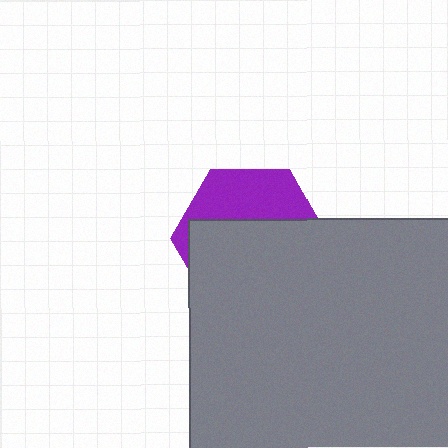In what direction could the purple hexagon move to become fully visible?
The purple hexagon could move up. That would shift it out from behind the gray square entirely.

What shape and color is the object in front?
The object in front is a gray square.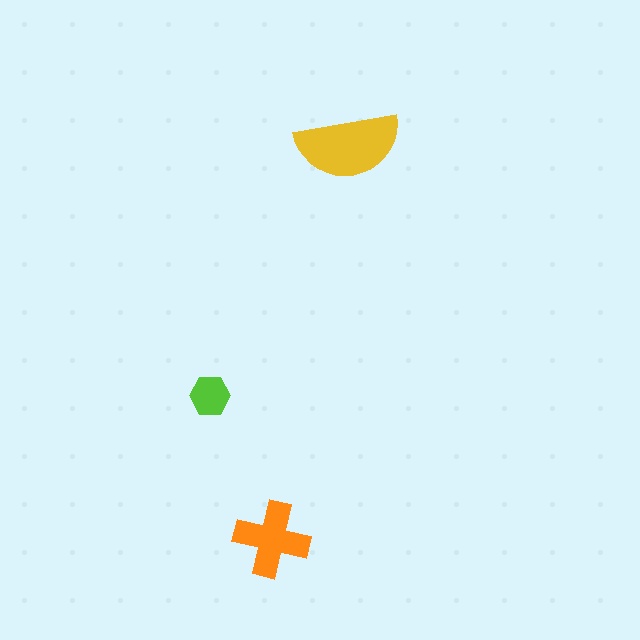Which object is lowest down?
The orange cross is bottommost.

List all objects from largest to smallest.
The yellow semicircle, the orange cross, the lime hexagon.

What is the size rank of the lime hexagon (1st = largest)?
3rd.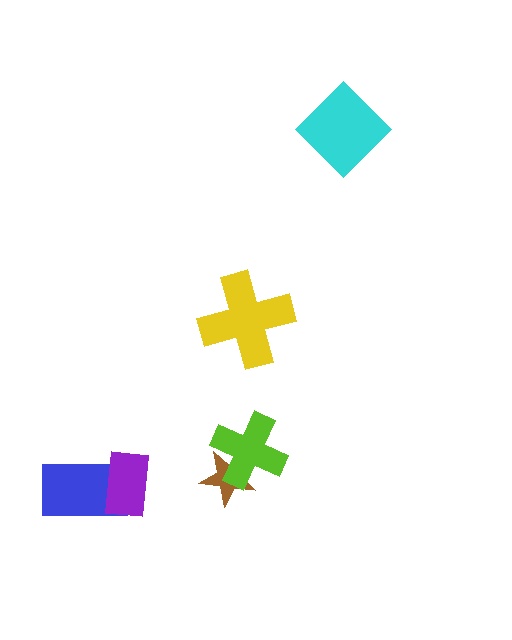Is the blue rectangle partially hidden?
Yes, it is partially covered by another shape.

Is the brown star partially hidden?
Yes, it is partially covered by another shape.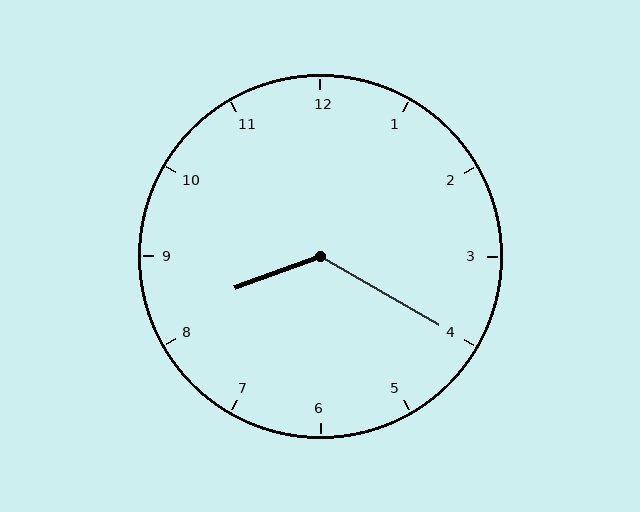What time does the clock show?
8:20.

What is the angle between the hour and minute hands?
Approximately 130 degrees.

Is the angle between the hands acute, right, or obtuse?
It is obtuse.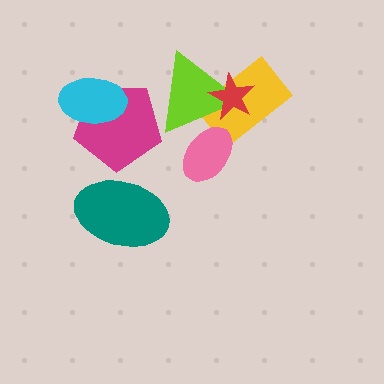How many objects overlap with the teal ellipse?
0 objects overlap with the teal ellipse.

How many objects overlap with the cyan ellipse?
1 object overlaps with the cyan ellipse.